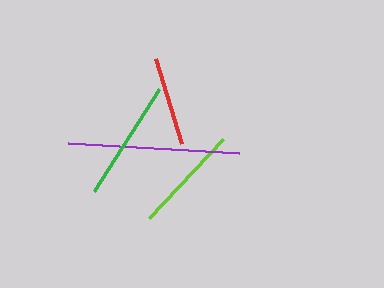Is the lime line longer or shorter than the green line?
The green line is longer than the lime line.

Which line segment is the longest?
The purple line is the longest at approximately 172 pixels.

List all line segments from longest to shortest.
From longest to shortest: purple, green, lime, red.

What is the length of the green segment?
The green segment is approximately 121 pixels long.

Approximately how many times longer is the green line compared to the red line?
The green line is approximately 1.4 times the length of the red line.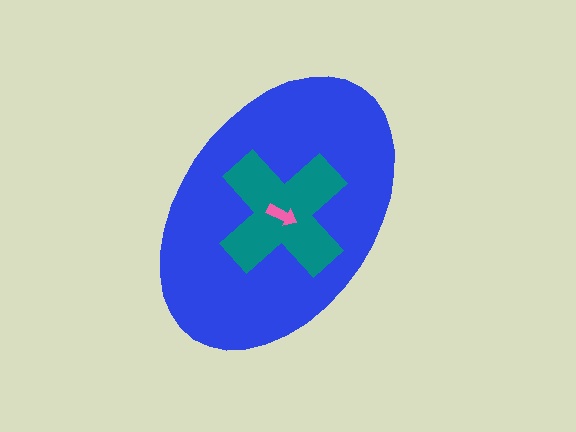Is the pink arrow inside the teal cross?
Yes.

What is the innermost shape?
The pink arrow.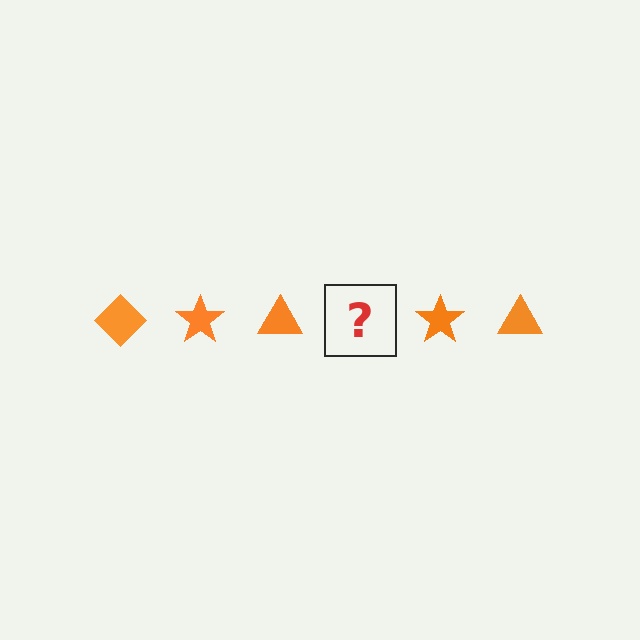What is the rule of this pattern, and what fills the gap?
The rule is that the pattern cycles through diamond, star, triangle shapes in orange. The gap should be filled with an orange diamond.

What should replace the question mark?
The question mark should be replaced with an orange diamond.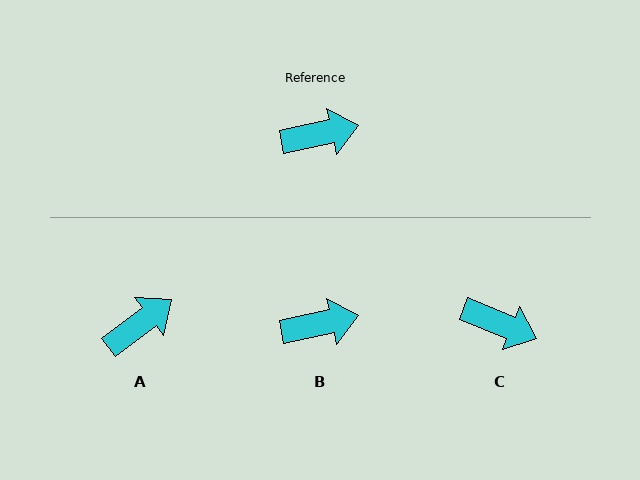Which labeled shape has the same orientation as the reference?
B.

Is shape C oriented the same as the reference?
No, it is off by about 34 degrees.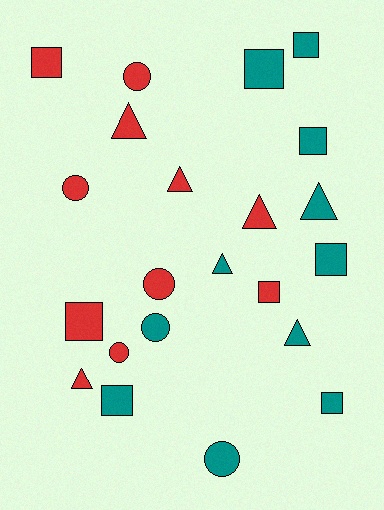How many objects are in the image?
There are 22 objects.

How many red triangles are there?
There are 4 red triangles.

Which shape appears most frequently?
Square, with 9 objects.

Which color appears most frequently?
Teal, with 11 objects.